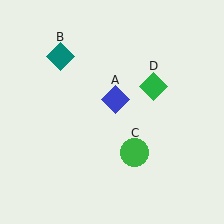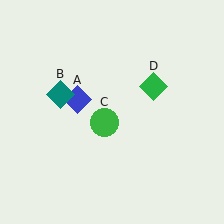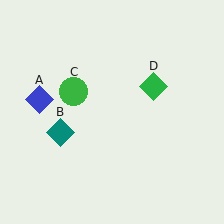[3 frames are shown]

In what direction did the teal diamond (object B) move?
The teal diamond (object B) moved down.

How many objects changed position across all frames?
3 objects changed position: blue diamond (object A), teal diamond (object B), green circle (object C).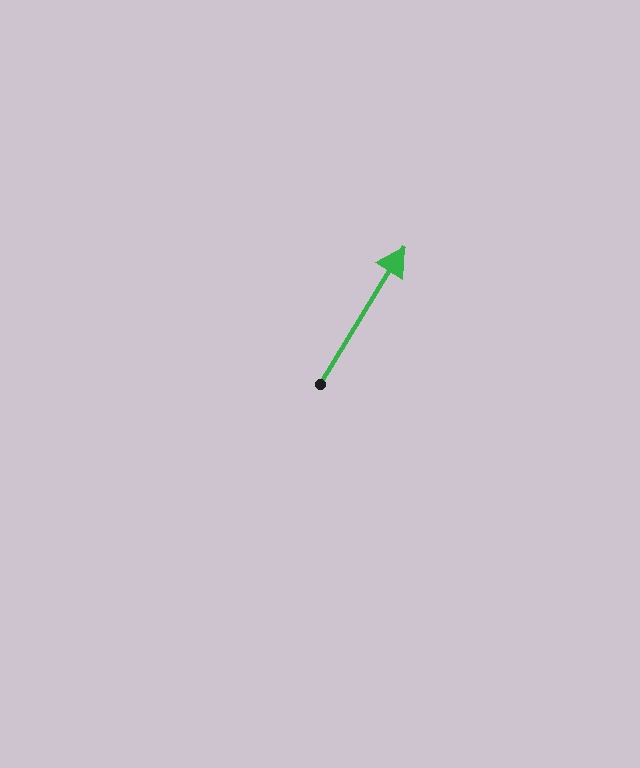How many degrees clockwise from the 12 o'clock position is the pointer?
Approximately 31 degrees.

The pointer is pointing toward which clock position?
Roughly 1 o'clock.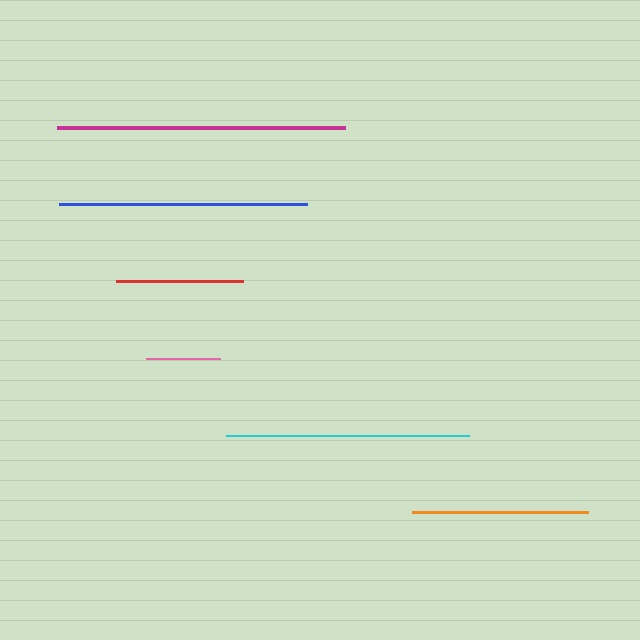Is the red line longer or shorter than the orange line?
The orange line is longer than the red line.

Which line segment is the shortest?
The pink line is the shortest at approximately 74 pixels.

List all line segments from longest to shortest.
From longest to shortest: magenta, blue, cyan, orange, red, pink.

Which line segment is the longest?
The magenta line is the longest at approximately 287 pixels.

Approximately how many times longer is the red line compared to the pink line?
The red line is approximately 1.7 times the length of the pink line.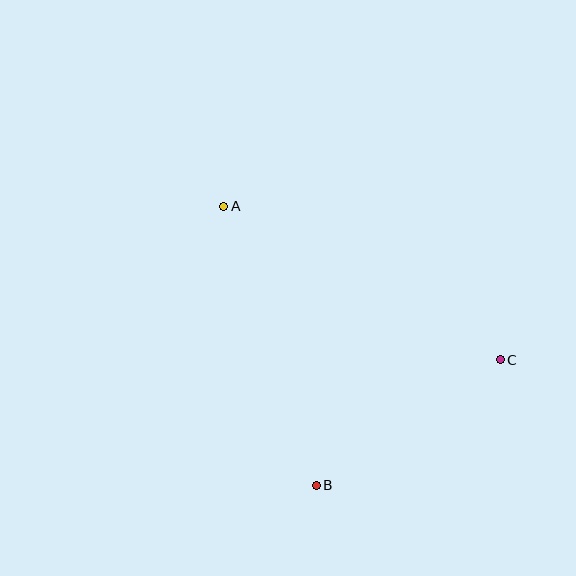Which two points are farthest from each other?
Points A and C are farthest from each other.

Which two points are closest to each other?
Points B and C are closest to each other.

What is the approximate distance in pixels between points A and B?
The distance between A and B is approximately 294 pixels.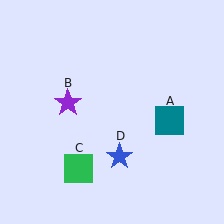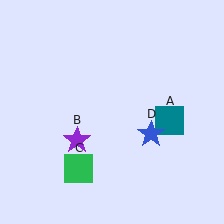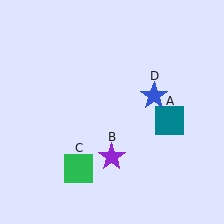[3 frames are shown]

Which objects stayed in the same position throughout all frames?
Teal square (object A) and green square (object C) remained stationary.